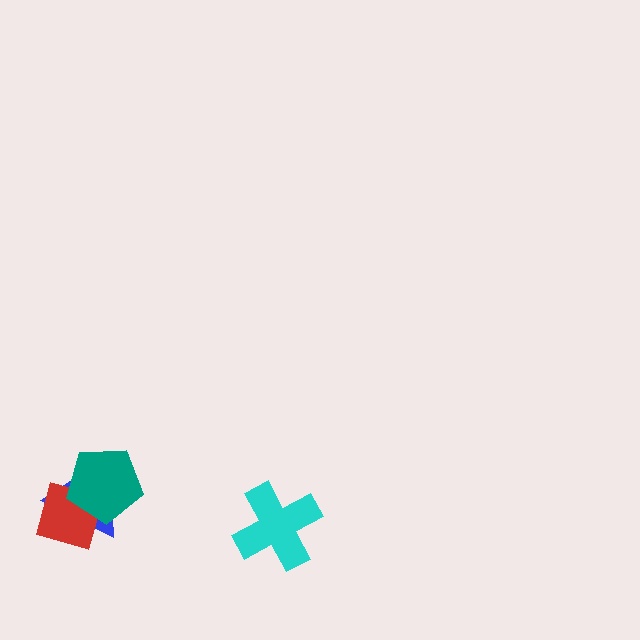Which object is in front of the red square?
The teal pentagon is in front of the red square.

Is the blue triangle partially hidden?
Yes, it is partially covered by another shape.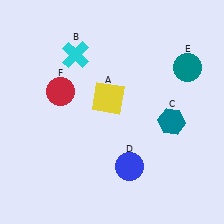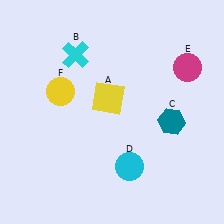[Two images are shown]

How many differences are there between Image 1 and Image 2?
There are 3 differences between the two images.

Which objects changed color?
D changed from blue to cyan. E changed from teal to magenta. F changed from red to yellow.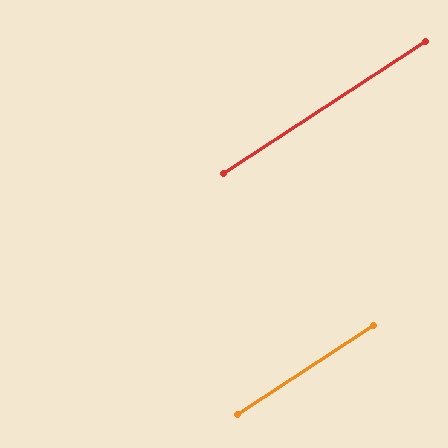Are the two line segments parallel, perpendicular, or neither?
Parallel — their directions differ by only 0.1°.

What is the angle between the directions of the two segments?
Approximately 0 degrees.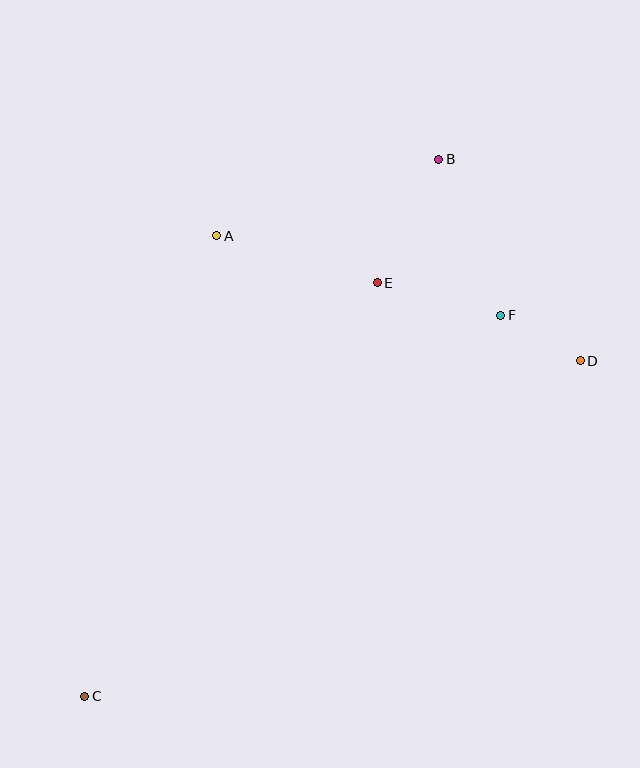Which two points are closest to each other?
Points D and F are closest to each other.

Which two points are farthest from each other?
Points B and C are farthest from each other.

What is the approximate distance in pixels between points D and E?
The distance between D and E is approximately 218 pixels.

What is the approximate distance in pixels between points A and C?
The distance between A and C is approximately 479 pixels.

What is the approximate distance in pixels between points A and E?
The distance between A and E is approximately 167 pixels.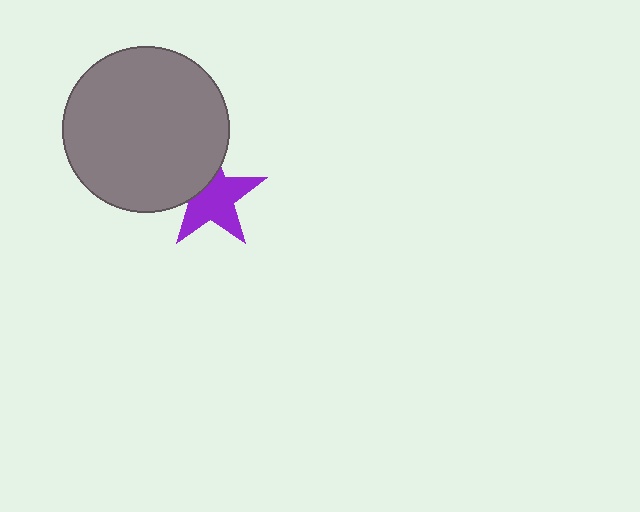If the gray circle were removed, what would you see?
You would see the complete purple star.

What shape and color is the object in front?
The object in front is a gray circle.